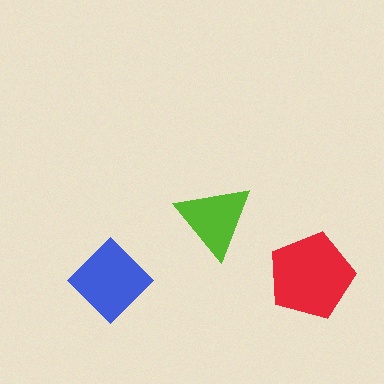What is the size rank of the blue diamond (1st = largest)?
2nd.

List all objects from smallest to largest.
The lime triangle, the blue diamond, the red pentagon.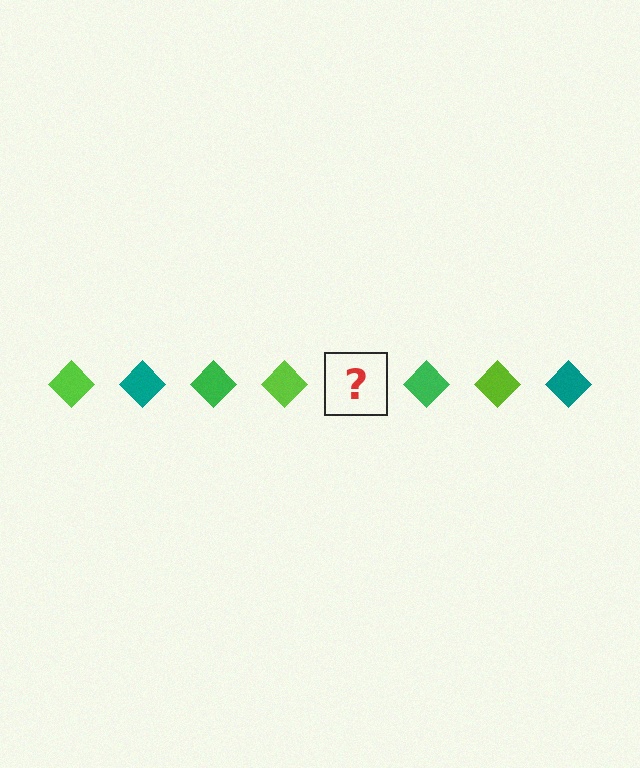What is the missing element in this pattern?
The missing element is a teal diamond.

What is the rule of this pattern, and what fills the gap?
The rule is that the pattern cycles through lime, teal, green diamonds. The gap should be filled with a teal diamond.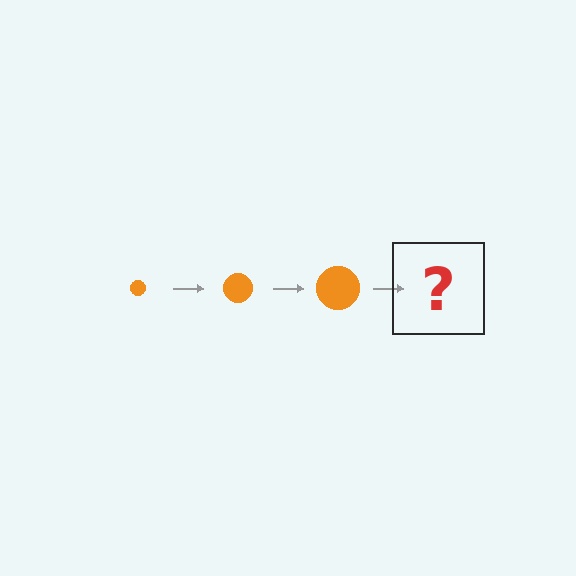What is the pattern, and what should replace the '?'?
The pattern is that the circle gets progressively larger each step. The '?' should be an orange circle, larger than the previous one.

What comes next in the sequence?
The next element should be an orange circle, larger than the previous one.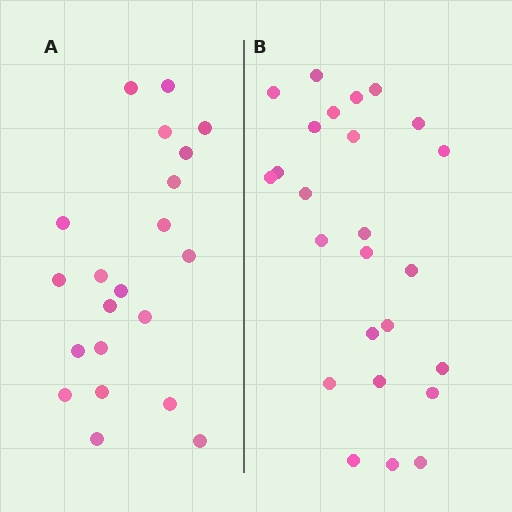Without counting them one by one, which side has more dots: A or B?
Region B (the right region) has more dots.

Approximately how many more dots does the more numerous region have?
Region B has about 4 more dots than region A.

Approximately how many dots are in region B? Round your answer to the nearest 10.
About 20 dots. (The exact count is 25, which rounds to 20.)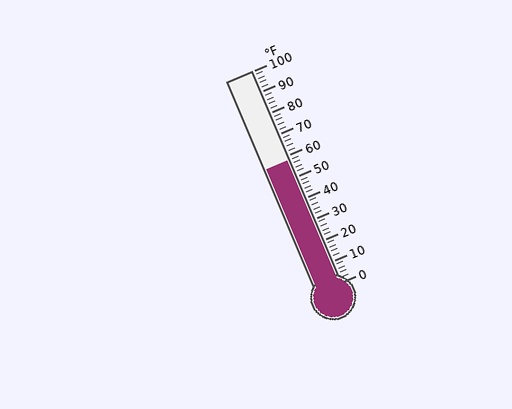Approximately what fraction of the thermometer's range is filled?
The thermometer is filled to approximately 60% of its range.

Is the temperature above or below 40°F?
The temperature is above 40°F.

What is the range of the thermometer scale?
The thermometer scale ranges from 0°F to 100°F.